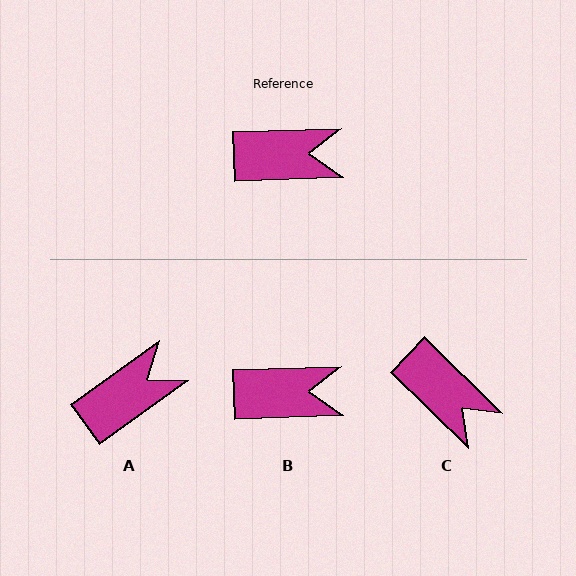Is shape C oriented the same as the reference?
No, it is off by about 46 degrees.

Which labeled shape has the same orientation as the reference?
B.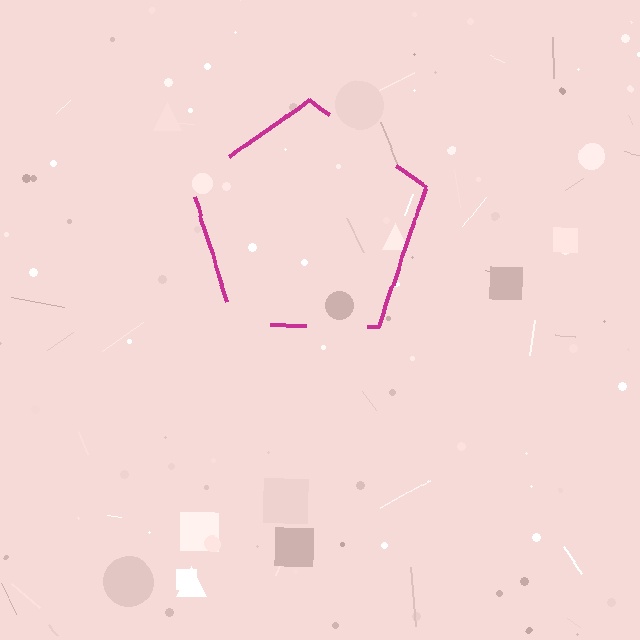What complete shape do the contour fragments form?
The contour fragments form a pentagon.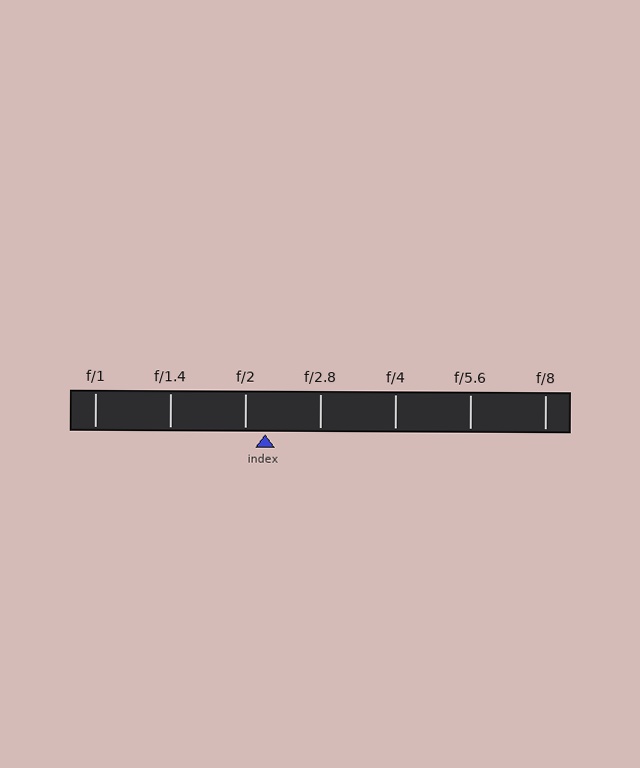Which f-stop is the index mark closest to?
The index mark is closest to f/2.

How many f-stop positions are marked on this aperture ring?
There are 7 f-stop positions marked.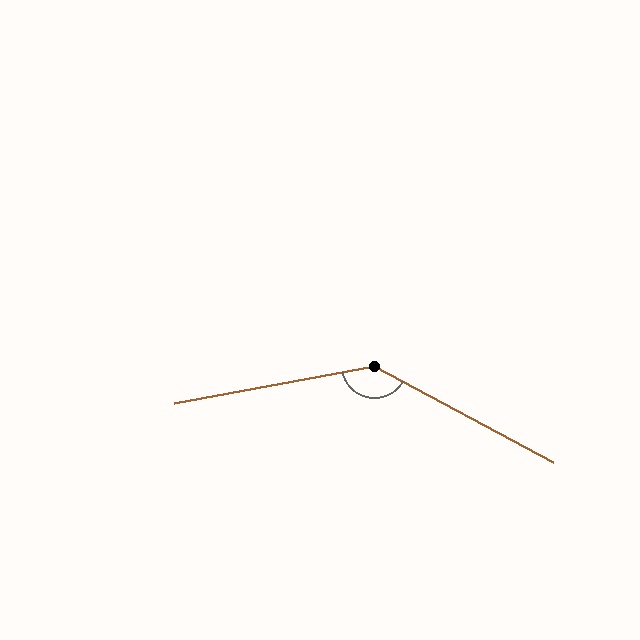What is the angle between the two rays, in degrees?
Approximately 141 degrees.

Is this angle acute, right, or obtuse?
It is obtuse.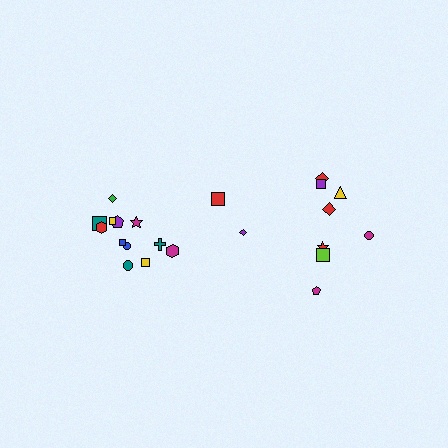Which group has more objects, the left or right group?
The left group.